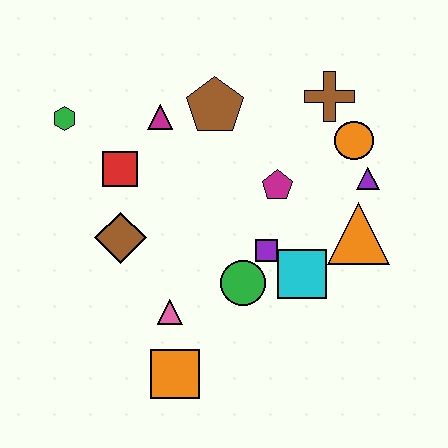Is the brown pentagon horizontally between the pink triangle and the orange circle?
Yes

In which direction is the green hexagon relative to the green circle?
The green hexagon is to the left of the green circle.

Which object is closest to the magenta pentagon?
The purple square is closest to the magenta pentagon.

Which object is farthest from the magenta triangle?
The orange square is farthest from the magenta triangle.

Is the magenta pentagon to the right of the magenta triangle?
Yes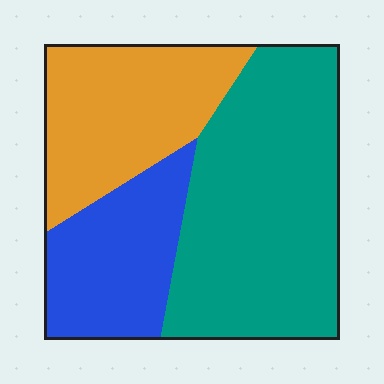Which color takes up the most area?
Teal, at roughly 50%.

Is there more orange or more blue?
Orange.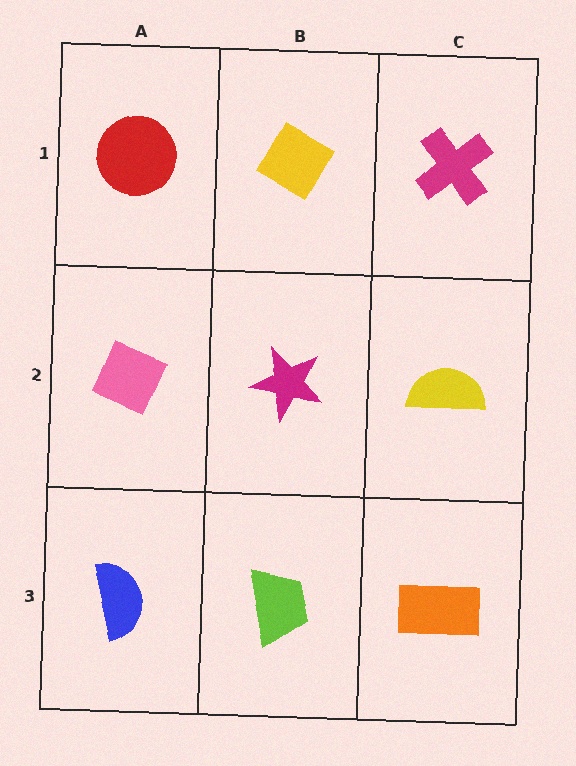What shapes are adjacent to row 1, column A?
A pink diamond (row 2, column A), a yellow diamond (row 1, column B).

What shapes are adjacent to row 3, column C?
A yellow semicircle (row 2, column C), a lime trapezoid (row 3, column B).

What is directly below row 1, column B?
A magenta star.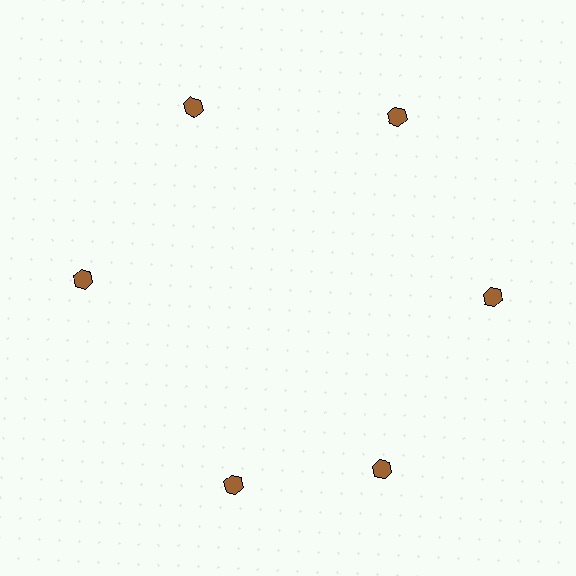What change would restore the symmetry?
The symmetry would be restored by rotating it back into even spacing with its neighbors so that all 6 hexagons sit at equal angles and equal distance from the center.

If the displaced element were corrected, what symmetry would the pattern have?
It would have 6-fold rotational symmetry — the pattern would map onto itself every 60 degrees.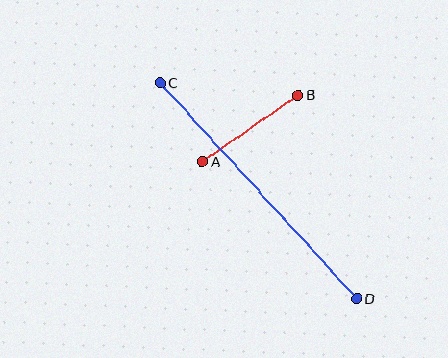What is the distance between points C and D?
The distance is approximately 292 pixels.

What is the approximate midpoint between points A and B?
The midpoint is at approximately (250, 128) pixels.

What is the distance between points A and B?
The distance is approximately 117 pixels.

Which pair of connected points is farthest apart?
Points C and D are farthest apart.